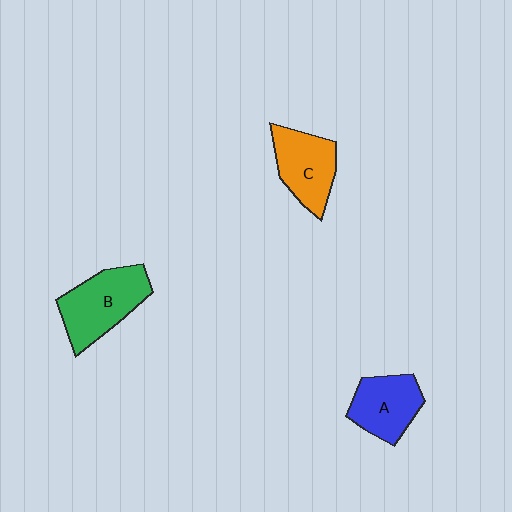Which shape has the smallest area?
Shape A (blue).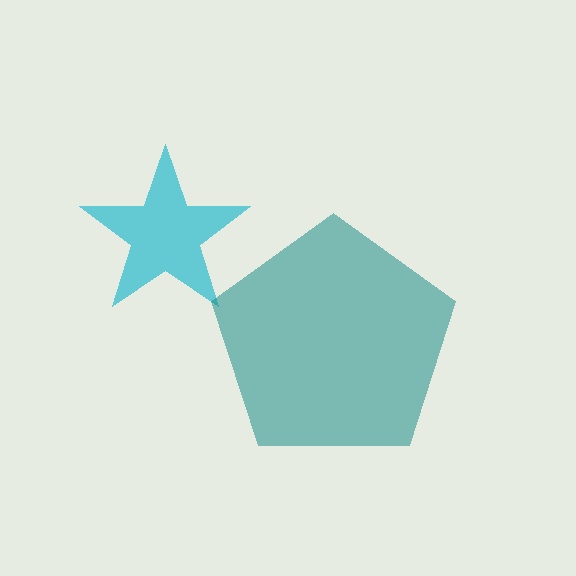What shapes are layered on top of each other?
The layered shapes are: a cyan star, a teal pentagon.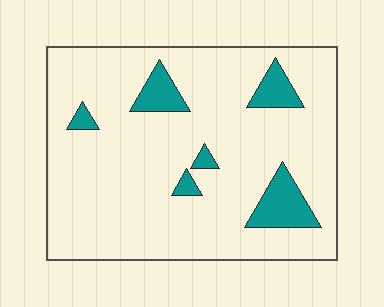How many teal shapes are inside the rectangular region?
6.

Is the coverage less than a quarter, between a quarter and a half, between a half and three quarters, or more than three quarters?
Less than a quarter.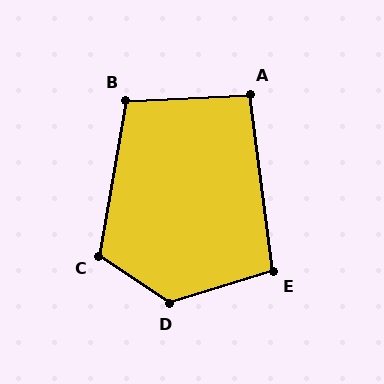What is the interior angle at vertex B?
Approximately 102 degrees (obtuse).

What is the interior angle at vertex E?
Approximately 100 degrees (obtuse).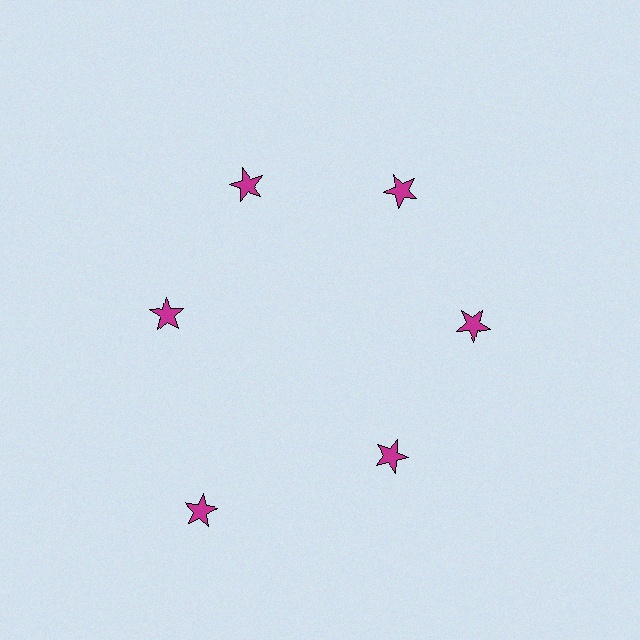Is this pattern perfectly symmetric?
No. The 6 magenta stars are arranged in a ring, but one element near the 7 o'clock position is pushed outward from the center, breaking the 6-fold rotational symmetry.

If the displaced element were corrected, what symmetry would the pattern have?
It would have 6-fold rotational symmetry — the pattern would map onto itself every 60 degrees.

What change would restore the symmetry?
The symmetry would be restored by moving it inward, back onto the ring so that all 6 stars sit at equal angles and equal distance from the center.